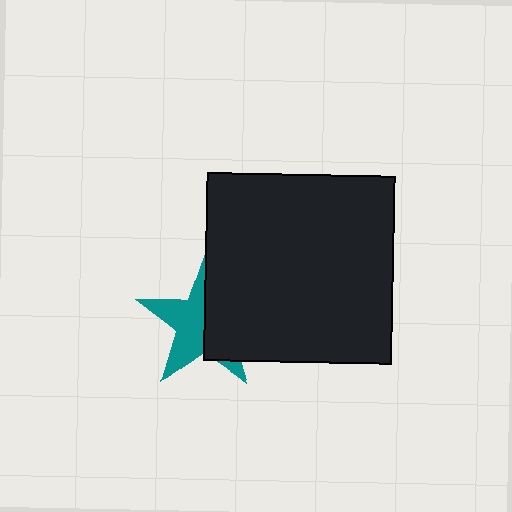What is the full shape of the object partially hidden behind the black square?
The partially hidden object is a teal star.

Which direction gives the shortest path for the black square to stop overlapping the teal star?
Moving right gives the shortest separation.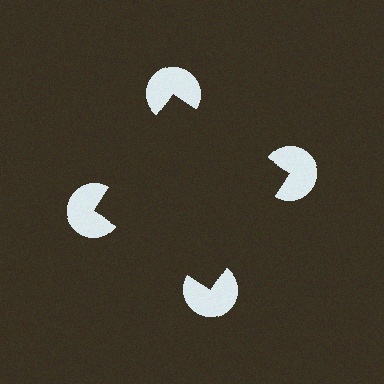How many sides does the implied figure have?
4 sides.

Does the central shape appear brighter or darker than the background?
It typically appears slightly darker than the background, even though no actual brightness change is drawn.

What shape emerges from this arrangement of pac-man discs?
An illusory square — its edges are inferred from the aligned wedge cuts in the pac-man discs, not physically drawn.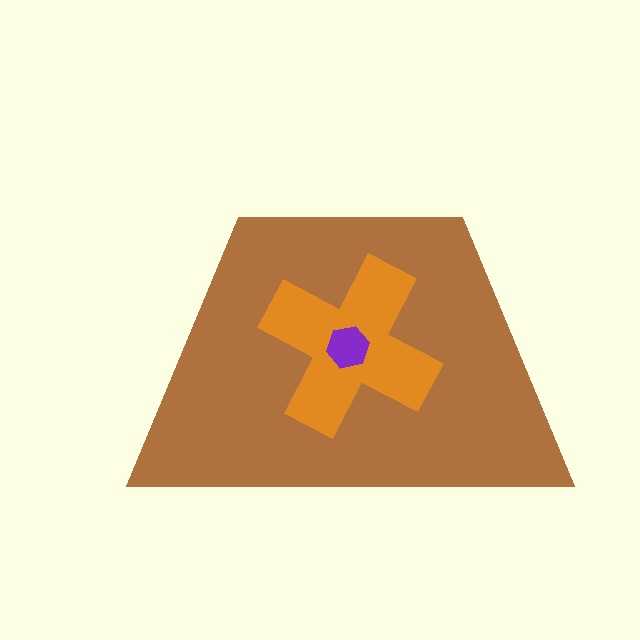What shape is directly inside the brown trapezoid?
The orange cross.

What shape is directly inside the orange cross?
The purple hexagon.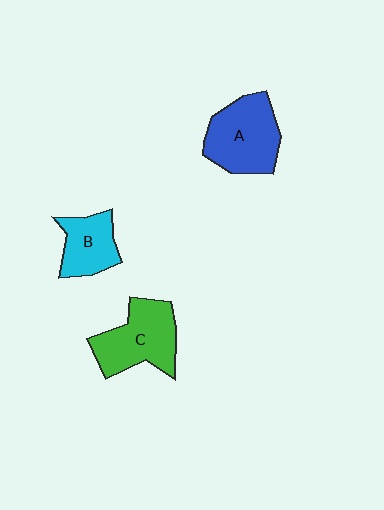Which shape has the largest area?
Shape A (blue).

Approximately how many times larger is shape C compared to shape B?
Approximately 1.5 times.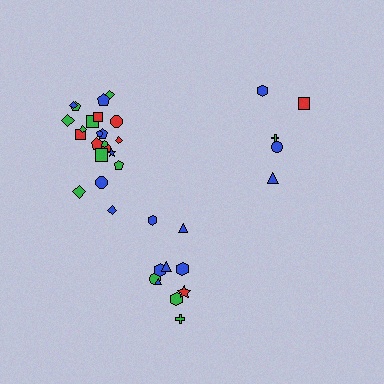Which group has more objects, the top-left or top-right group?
The top-left group.